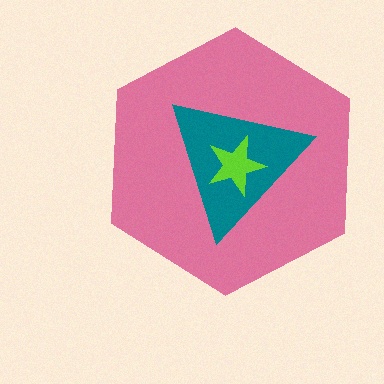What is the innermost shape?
The lime star.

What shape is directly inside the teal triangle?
The lime star.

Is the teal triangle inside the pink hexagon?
Yes.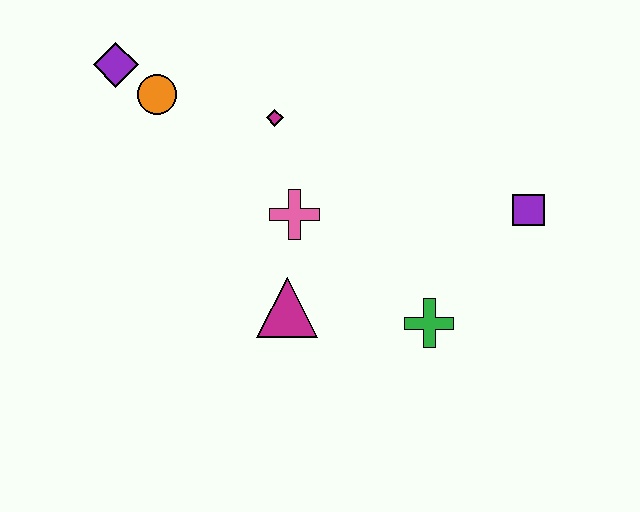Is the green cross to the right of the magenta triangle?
Yes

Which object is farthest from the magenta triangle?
The purple diamond is farthest from the magenta triangle.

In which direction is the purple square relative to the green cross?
The purple square is above the green cross.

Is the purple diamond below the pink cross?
No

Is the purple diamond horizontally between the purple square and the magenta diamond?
No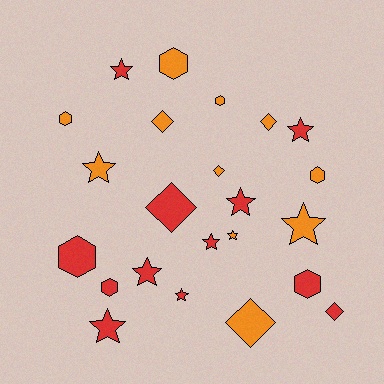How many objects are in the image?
There are 23 objects.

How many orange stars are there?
There are 3 orange stars.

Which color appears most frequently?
Red, with 12 objects.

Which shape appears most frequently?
Star, with 10 objects.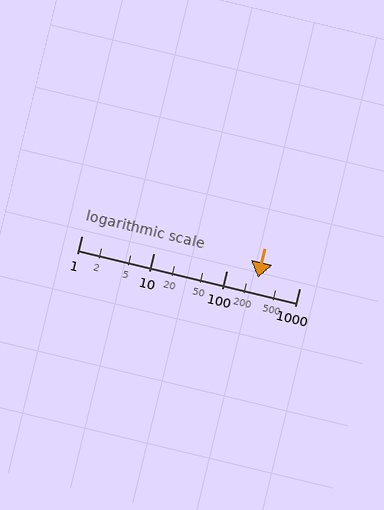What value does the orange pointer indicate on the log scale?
The pointer indicates approximately 270.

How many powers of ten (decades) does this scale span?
The scale spans 3 decades, from 1 to 1000.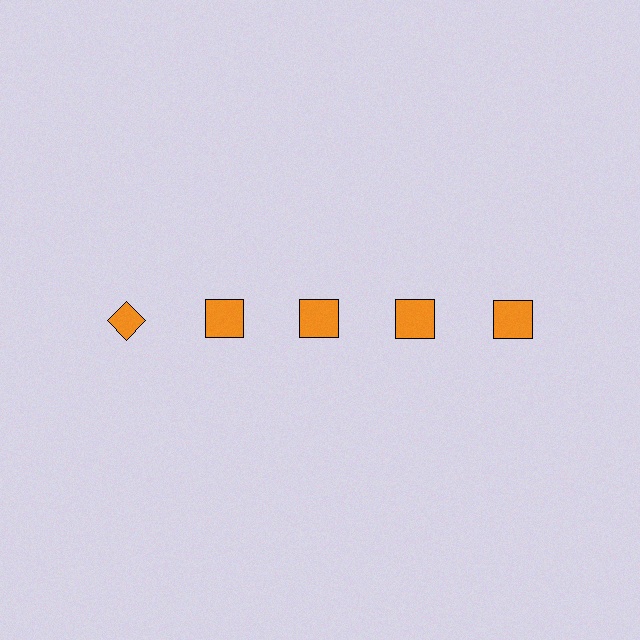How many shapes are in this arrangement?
There are 5 shapes arranged in a grid pattern.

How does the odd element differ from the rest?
It has a different shape: diamond instead of square.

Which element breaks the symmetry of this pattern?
The orange diamond in the top row, leftmost column breaks the symmetry. All other shapes are orange squares.